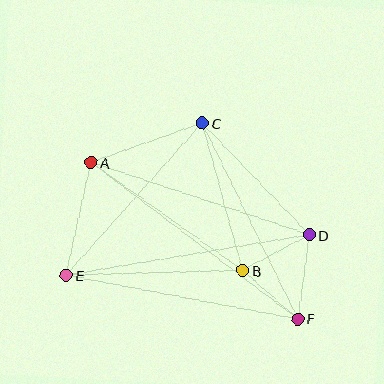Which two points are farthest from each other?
Points A and F are farthest from each other.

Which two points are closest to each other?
Points B and F are closest to each other.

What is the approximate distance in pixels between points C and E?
The distance between C and E is approximately 204 pixels.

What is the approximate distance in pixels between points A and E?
The distance between A and E is approximately 115 pixels.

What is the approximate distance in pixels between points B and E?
The distance between B and E is approximately 177 pixels.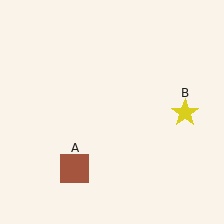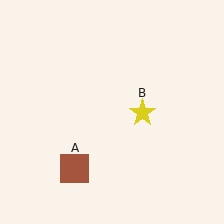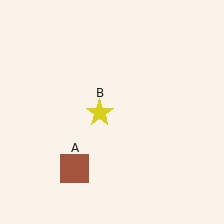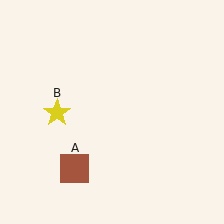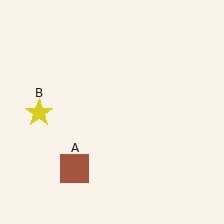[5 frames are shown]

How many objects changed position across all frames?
1 object changed position: yellow star (object B).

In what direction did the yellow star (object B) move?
The yellow star (object B) moved left.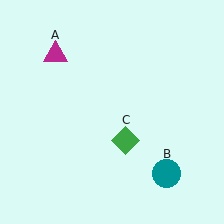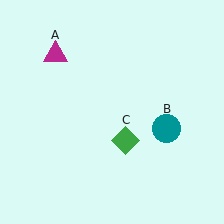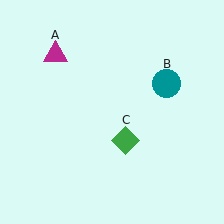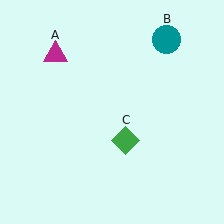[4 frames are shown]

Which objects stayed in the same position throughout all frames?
Magenta triangle (object A) and green diamond (object C) remained stationary.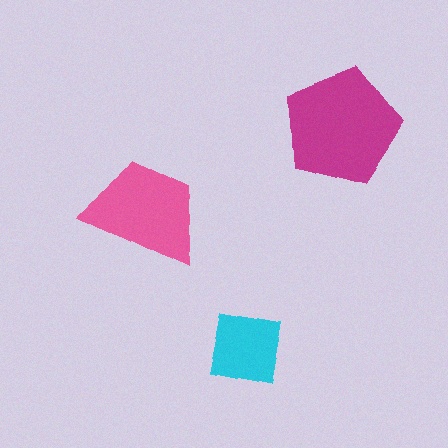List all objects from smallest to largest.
The cyan square, the pink trapezoid, the magenta pentagon.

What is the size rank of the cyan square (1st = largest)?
3rd.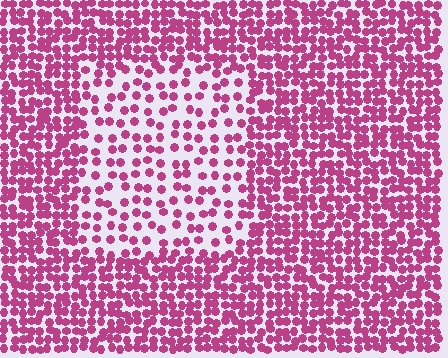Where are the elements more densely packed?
The elements are more densely packed outside the rectangle boundary.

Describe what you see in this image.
The image contains small magenta elements arranged at two different densities. A rectangle-shaped region is visible where the elements are less densely packed than the surrounding area.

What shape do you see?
I see a rectangle.